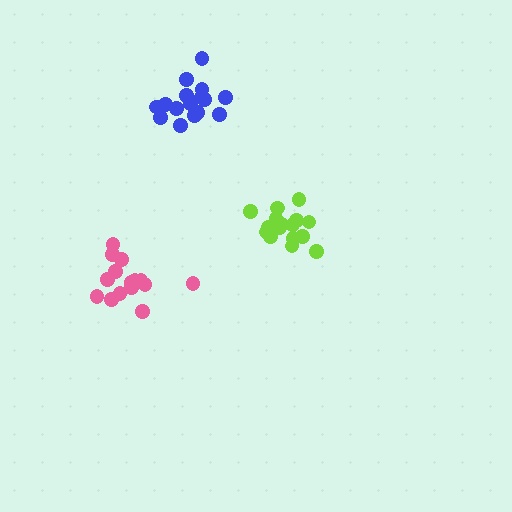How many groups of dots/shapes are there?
There are 3 groups.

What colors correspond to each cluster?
The clusters are colored: pink, lime, blue.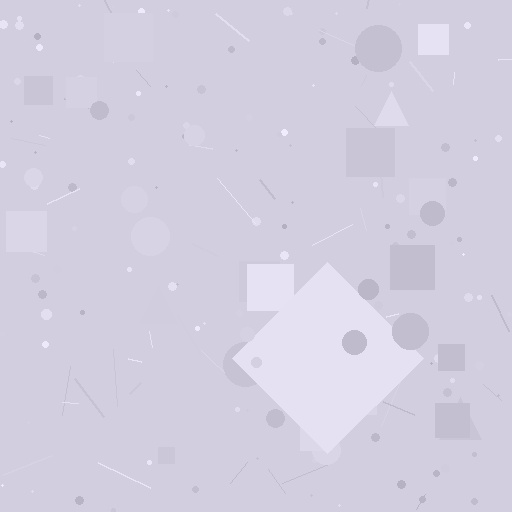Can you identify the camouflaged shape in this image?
The camouflaged shape is a diamond.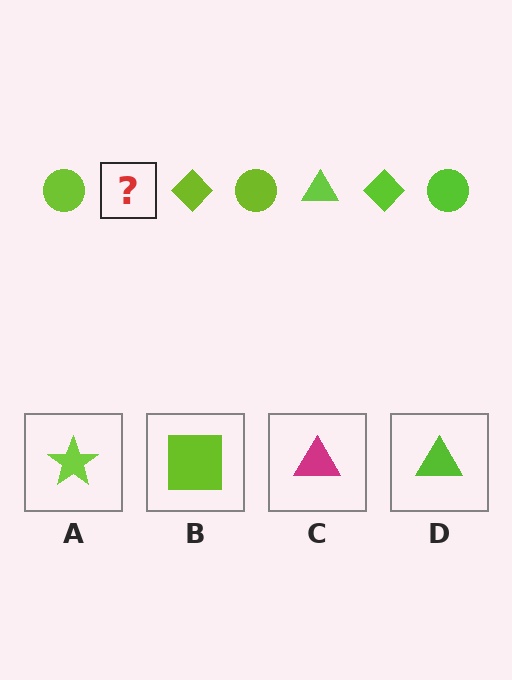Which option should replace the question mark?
Option D.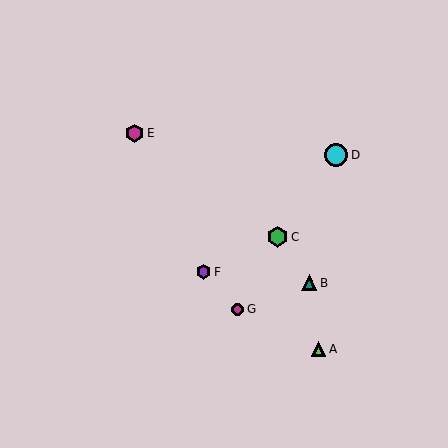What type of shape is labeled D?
Shape D is a cyan circle.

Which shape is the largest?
The cyan circle (labeled D) is the largest.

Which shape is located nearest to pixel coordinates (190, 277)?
The purple hexagon (labeled F) at (203, 272) is nearest to that location.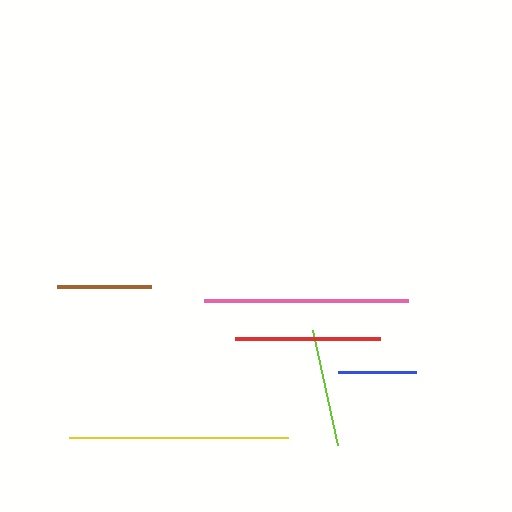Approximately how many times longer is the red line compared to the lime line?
The red line is approximately 1.2 times the length of the lime line.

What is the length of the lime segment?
The lime segment is approximately 118 pixels long.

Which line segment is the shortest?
The blue line is the shortest at approximately 78 pixels.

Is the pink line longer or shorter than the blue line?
The pink line is longer than the blue line.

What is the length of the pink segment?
The pink segment is approximately 204 pixels long.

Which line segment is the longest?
The yellow line is the longest at approximately 218 pixels.